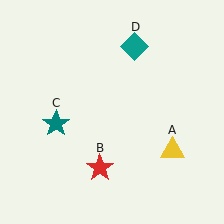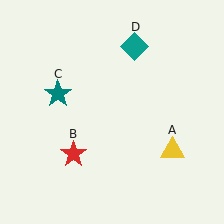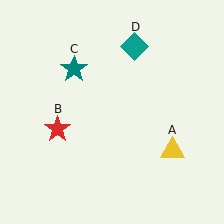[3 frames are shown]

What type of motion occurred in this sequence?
The red star (object B), teal star (object C) rotated clockwise around the center of the scene.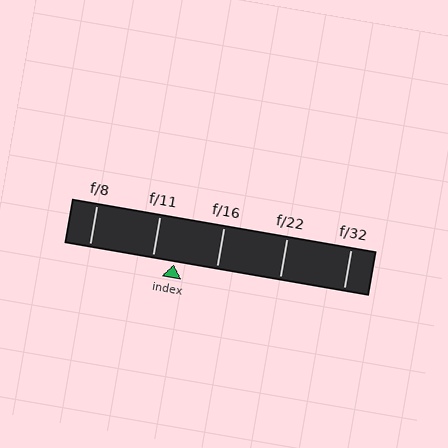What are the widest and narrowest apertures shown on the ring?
The widest aperture shown is f/8 and the narrowest is f/32.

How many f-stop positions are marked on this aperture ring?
There are 5 f-stop positions marked.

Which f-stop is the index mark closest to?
The index mark is closest to f/11.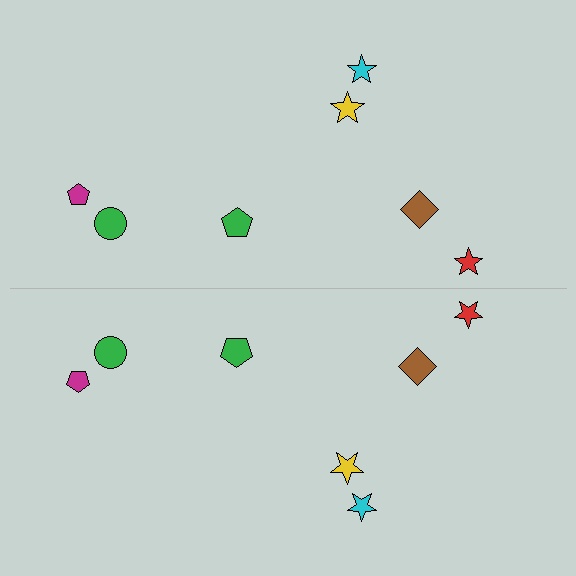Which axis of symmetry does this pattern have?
The pattern has a horizontal axis of symmetry running through the center of the image.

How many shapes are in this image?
There are 14 shapes in this image.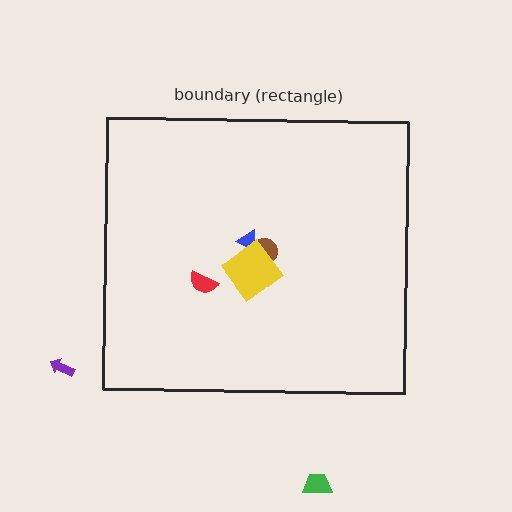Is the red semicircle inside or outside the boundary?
Inside.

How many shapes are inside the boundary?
4 inside, 2 outside.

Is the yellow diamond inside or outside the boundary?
Inside.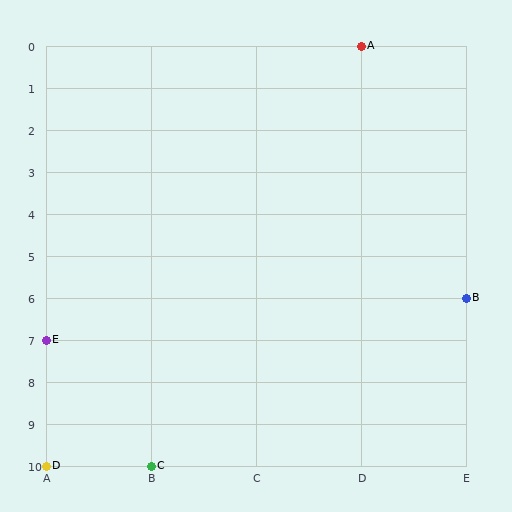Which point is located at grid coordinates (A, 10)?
Point D is at (A, 10).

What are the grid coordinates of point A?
Point A is at grid coordinates (D, 0).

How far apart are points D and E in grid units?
Points D and E are 3 rows apart.